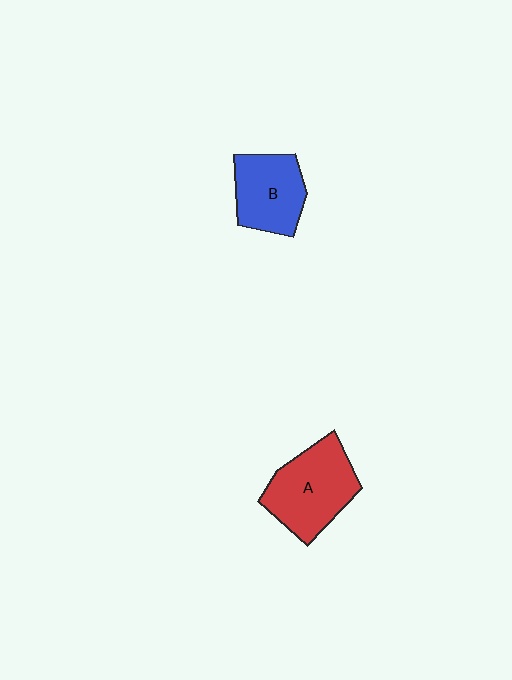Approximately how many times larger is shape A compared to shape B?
Approximately 1.3 times.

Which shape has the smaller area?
Shape B (blue).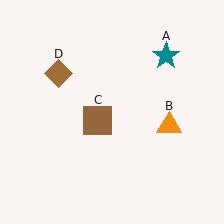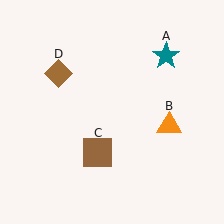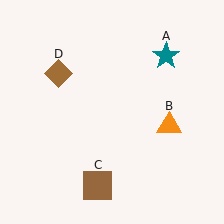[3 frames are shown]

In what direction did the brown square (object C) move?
The brown square (object C) moved down.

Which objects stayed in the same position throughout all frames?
Teal star (object A) and orange triangle (object B) and brown diamond (object D) remained stationary.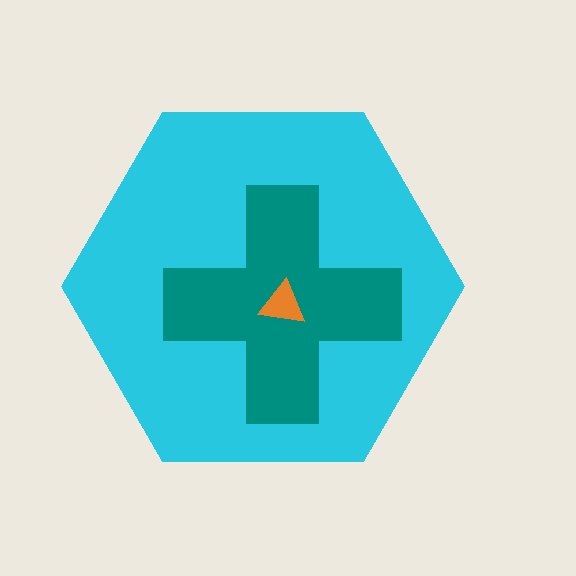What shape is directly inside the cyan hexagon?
The teal cross.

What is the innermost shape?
The orange triangle.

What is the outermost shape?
The cyan hexagon.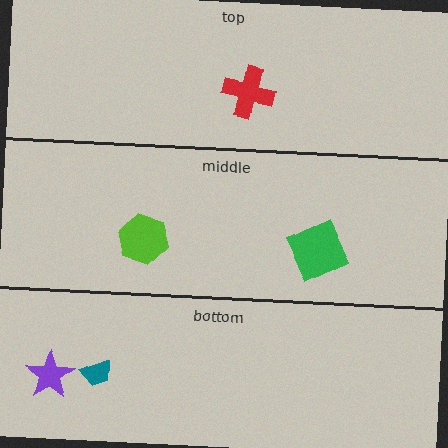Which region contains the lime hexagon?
The middle region.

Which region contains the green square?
The middle region.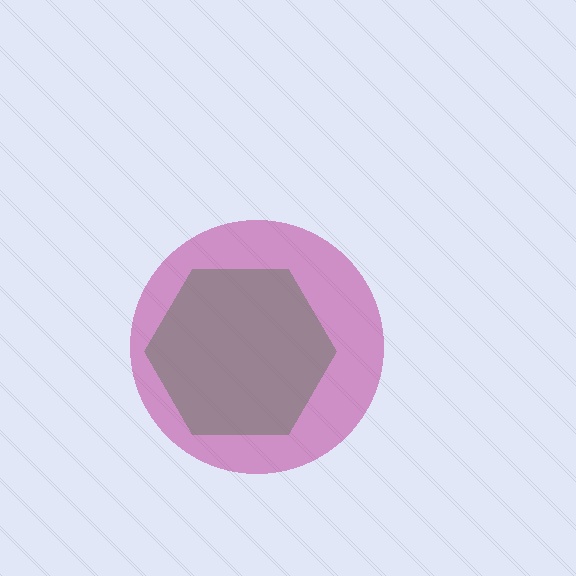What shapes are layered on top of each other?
The layered shapes are: a green hexagon, a magenta circle.